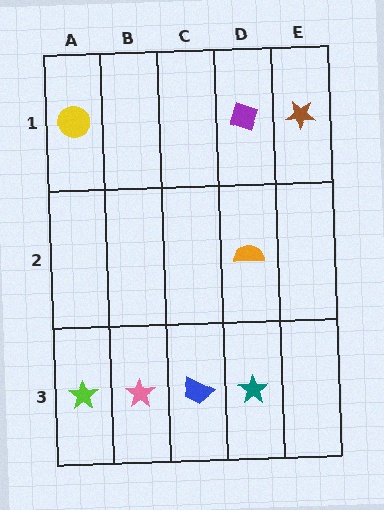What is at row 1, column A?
A yellow circle.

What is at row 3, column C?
A blue trapezoid.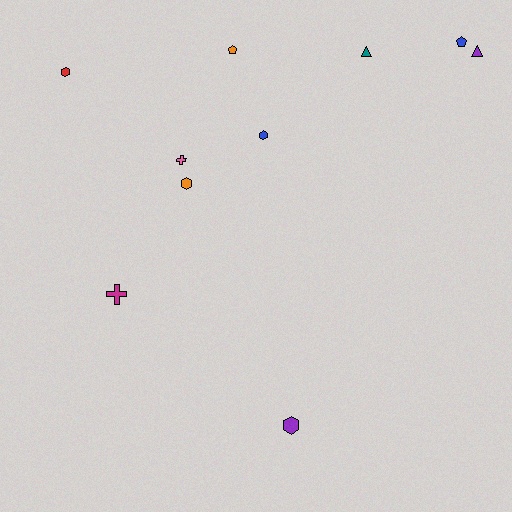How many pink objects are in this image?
There is 1 pink object.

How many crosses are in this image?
There are 2 crosses.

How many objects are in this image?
There are 10 objects.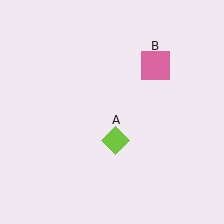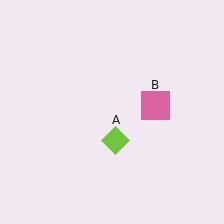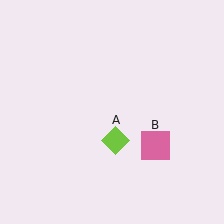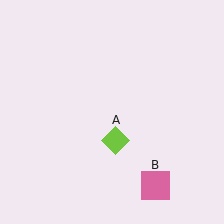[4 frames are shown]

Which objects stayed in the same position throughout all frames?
Lime diamond (object A) remained stationary.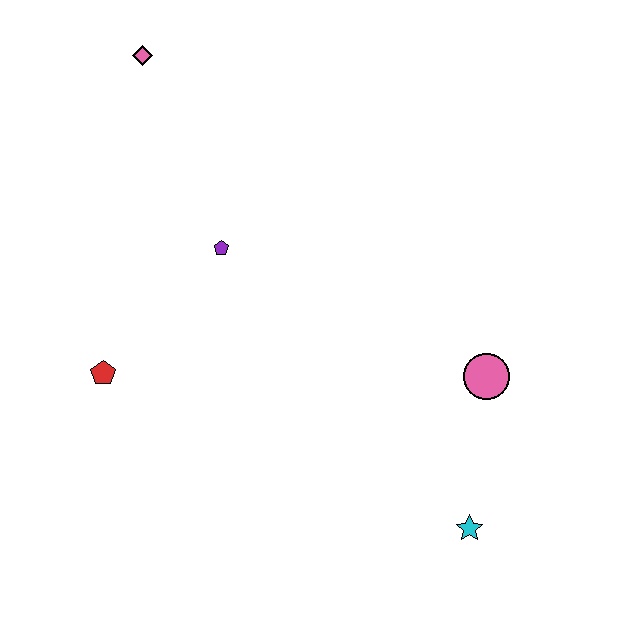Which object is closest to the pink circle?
The cyan star is closest to the pink circle.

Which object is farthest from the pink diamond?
The cyan star is farthest from the pink diamond.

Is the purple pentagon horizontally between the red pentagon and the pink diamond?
No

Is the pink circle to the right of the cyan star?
Yes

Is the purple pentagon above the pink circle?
Yes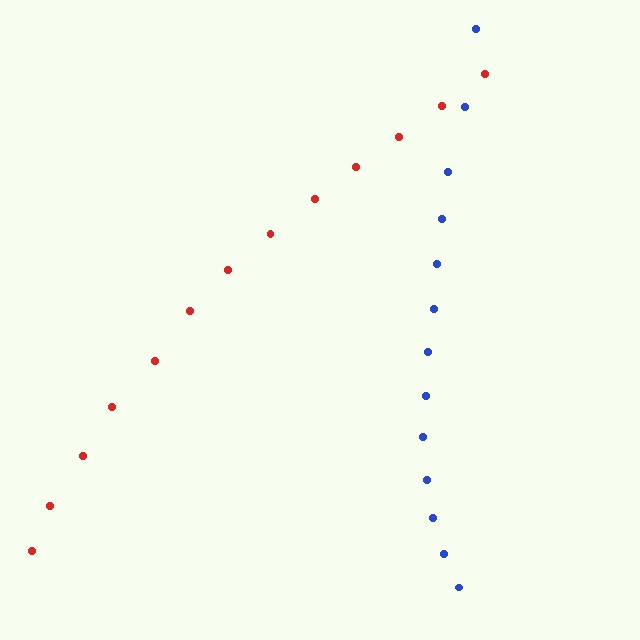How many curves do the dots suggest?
There are 2 distinct paths.